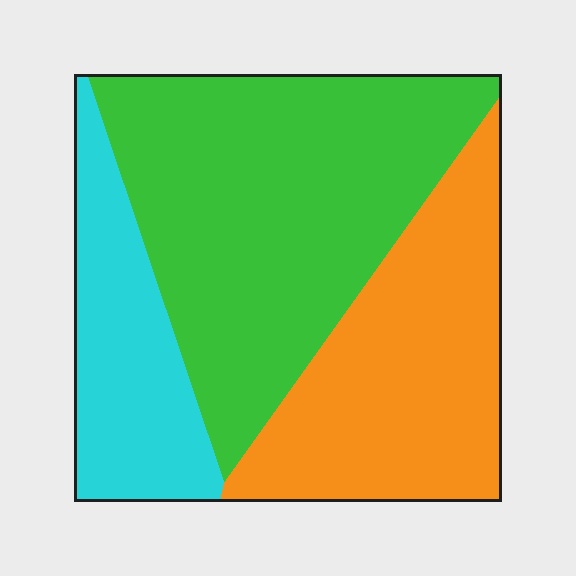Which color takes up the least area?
Cyan, at roughly 20%.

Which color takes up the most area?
Green, at roughly 50%.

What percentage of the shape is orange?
Orange covers about 30% of the shape.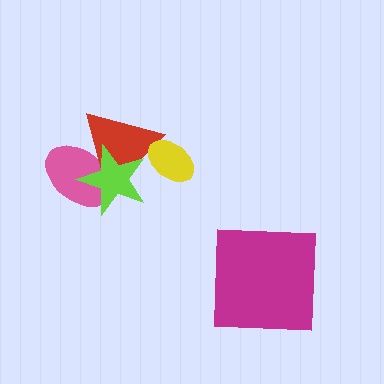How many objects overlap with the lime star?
2 objects overlap with the lime star.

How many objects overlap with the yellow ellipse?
1 object overlaps with the yellow ellipse.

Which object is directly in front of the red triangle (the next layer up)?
The lime star is directly in front of the red triangle.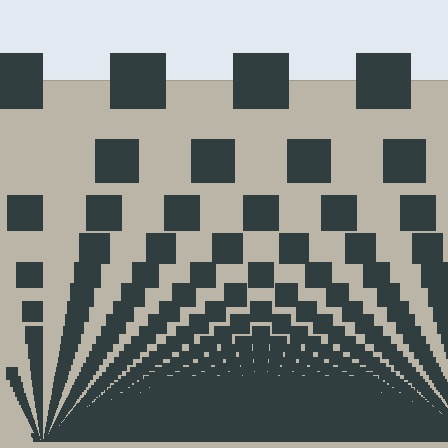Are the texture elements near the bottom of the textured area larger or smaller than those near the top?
Smaller. The gradient is inverted — elements near the bottom are smaller and denser.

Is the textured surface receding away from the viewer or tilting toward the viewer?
The surface appears to tilt toward the viewer. Texture elements get larger and sparser toward the top.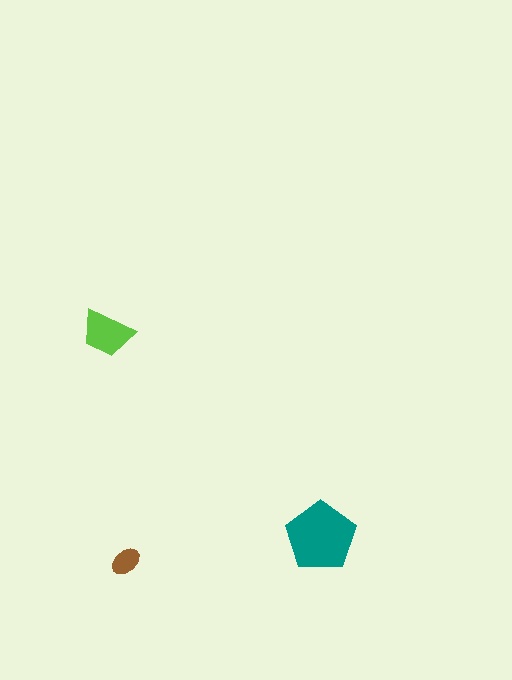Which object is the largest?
The teal pentagon.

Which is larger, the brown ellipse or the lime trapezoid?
The lime trapezoid.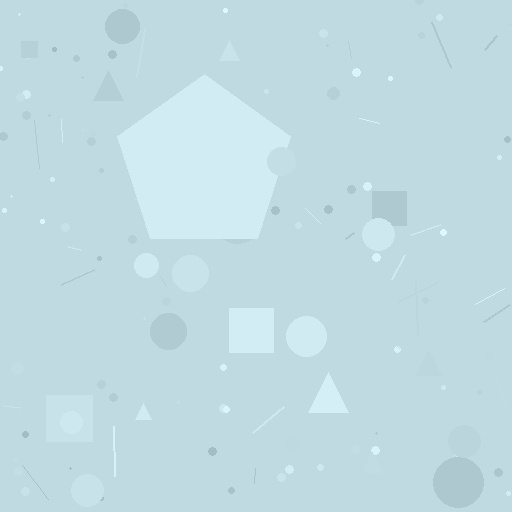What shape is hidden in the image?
A pentagon is hidden in the image.